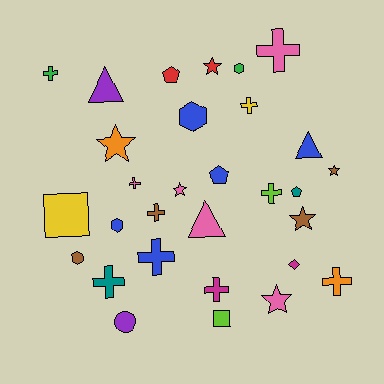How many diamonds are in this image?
There is 1 diamond.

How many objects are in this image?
There are 30 objects.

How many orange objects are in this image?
There are 2 orange objects.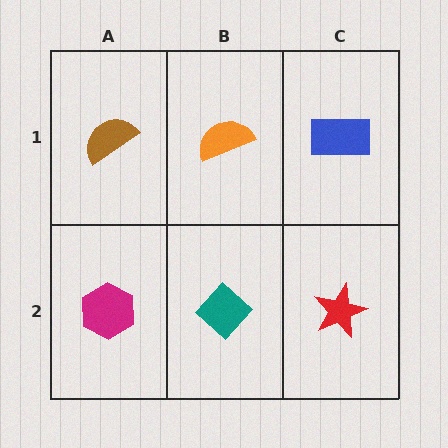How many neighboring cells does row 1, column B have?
3.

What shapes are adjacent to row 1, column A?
A magenta hexagon (row 2, column A), an orange semicircle (row 1, column B).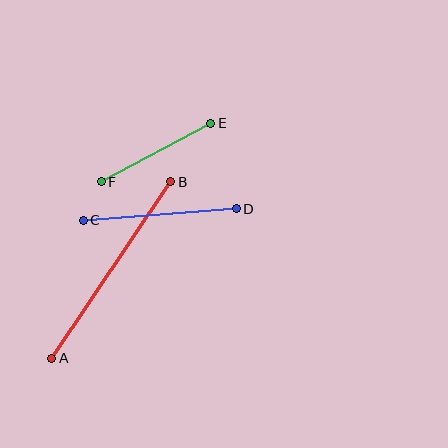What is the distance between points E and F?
The distance is approximately 124 pixels.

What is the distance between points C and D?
The distance is approximately 153 pixels.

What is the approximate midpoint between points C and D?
The midpoint is at approximately (160, 214) pixels.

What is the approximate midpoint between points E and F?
The midpoint is at approximately (156, 152) pixels.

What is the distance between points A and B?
The distance is approximately 212 pixels.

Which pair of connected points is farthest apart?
Points A and B are farthest apart.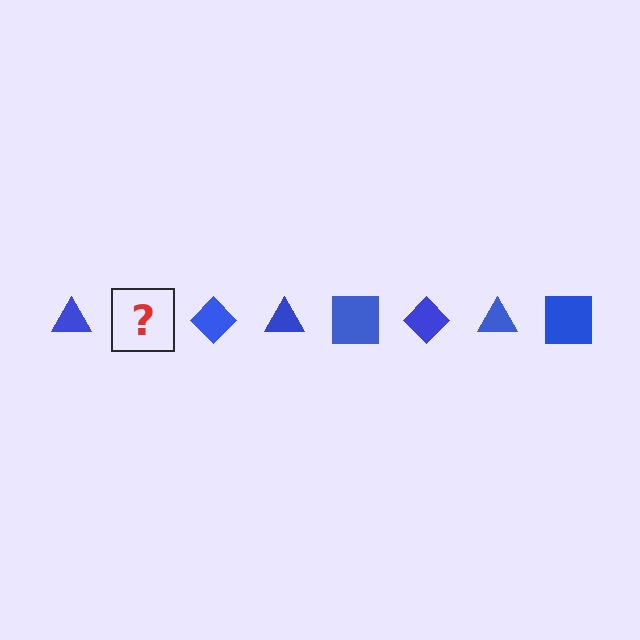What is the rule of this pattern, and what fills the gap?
The rule is that the pattern cycles through triangle, square, diamond shapes in blue. The gap should be filled with a blue square.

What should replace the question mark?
The question mark should be replaced with a blue square.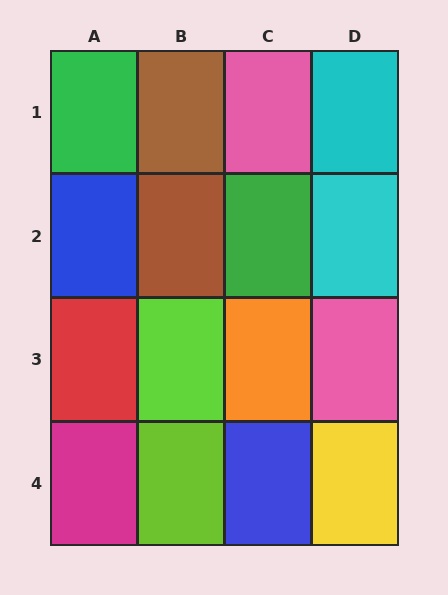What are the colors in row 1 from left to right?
Green, brown, pink, cyan.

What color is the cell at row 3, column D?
Pink.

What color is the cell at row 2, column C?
Green.